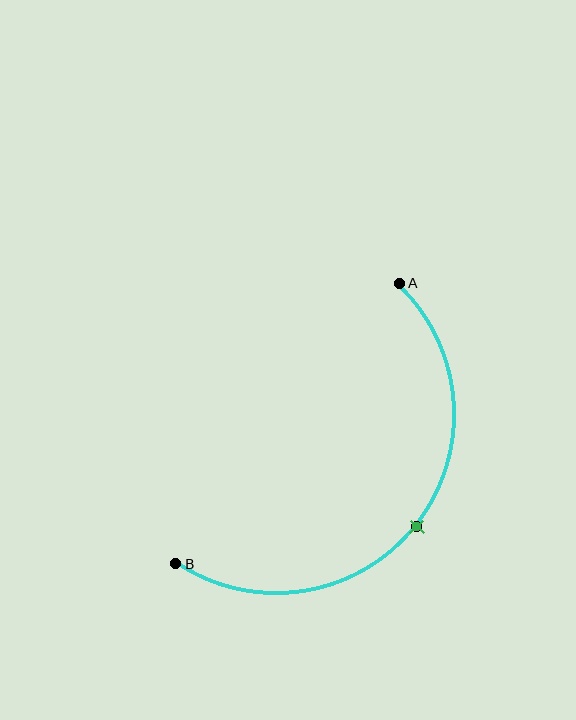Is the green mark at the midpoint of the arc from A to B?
Yes. The green mark lies on the arc at equal arc-length from both A and B — it is the arc midpoint.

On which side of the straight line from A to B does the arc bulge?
The arc bulges below and to the right of the straight line connecting A and B.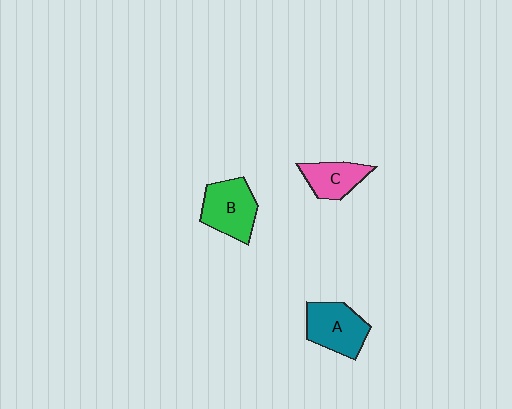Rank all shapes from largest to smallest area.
From largest to smallest: B (green), A (teal), C (pink).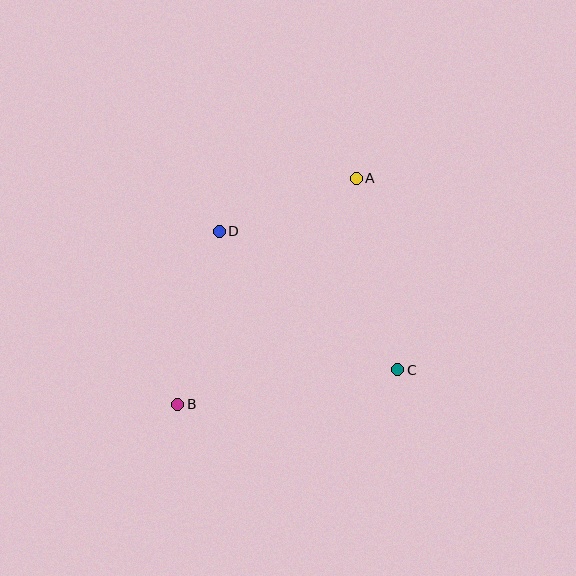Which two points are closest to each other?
Points A and D are closest to each other.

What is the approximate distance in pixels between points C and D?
The distance between C and D is approximately 226 pixels.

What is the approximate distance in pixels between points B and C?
The distance between B and C is approximately 223 pixels.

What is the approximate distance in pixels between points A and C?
The distance between A and C is approximately 196 pixels.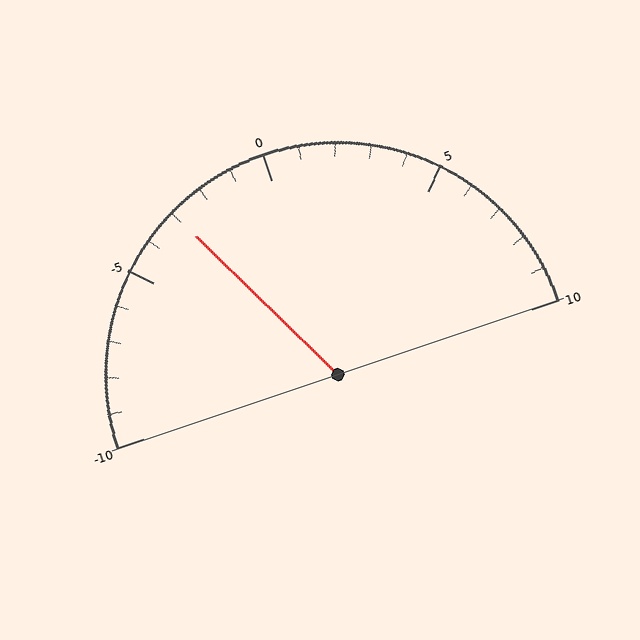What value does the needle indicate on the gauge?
The needle indicates approximately -3.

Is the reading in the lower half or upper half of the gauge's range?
The reading is in the lower half of the range (-10 to 10).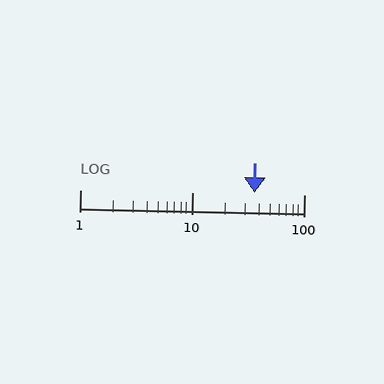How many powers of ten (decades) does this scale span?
The scale spans 2 decades, from 1 to 100.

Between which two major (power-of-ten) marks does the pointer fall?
The pointer is between 10 and 100.